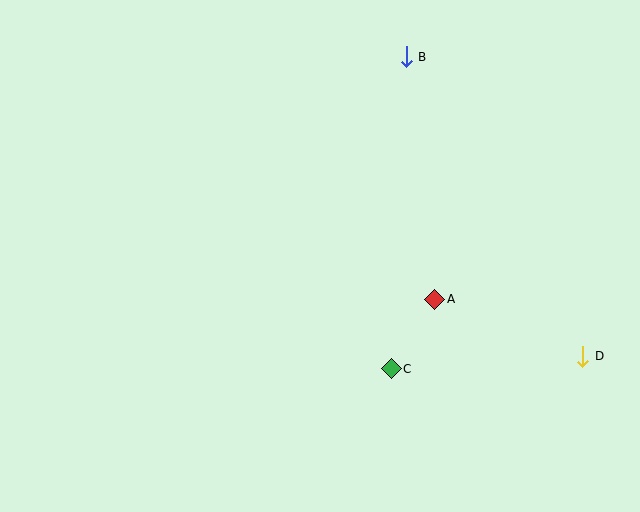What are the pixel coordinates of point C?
Point C is at (391, 369).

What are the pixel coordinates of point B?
Point B is at (406, 57).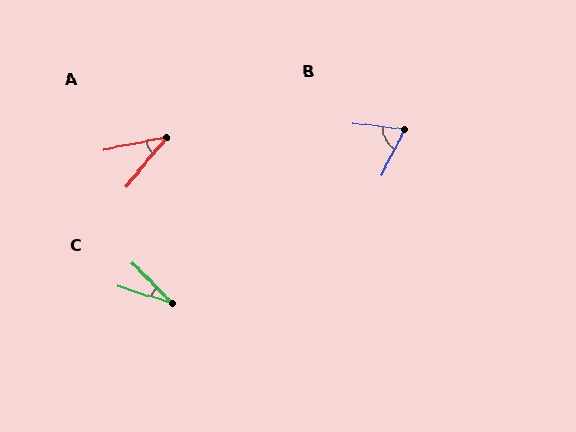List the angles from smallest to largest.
C (28°), A (40°), B (70°).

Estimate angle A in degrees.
Approximately 40 degrees.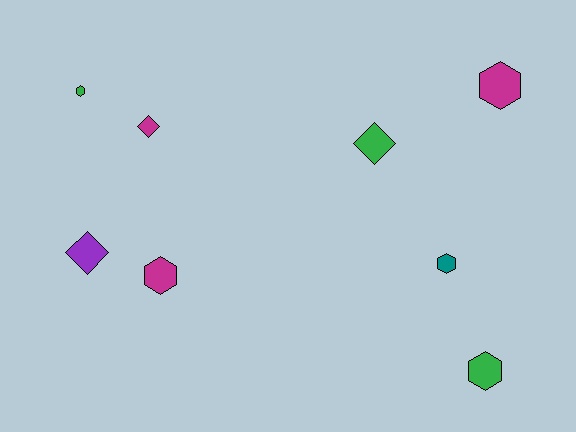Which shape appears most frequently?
Hexagon, with 5 objects.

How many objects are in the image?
There are 8 objects.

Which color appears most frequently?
Green, with 3 objects.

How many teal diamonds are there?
There are no teal diamonds.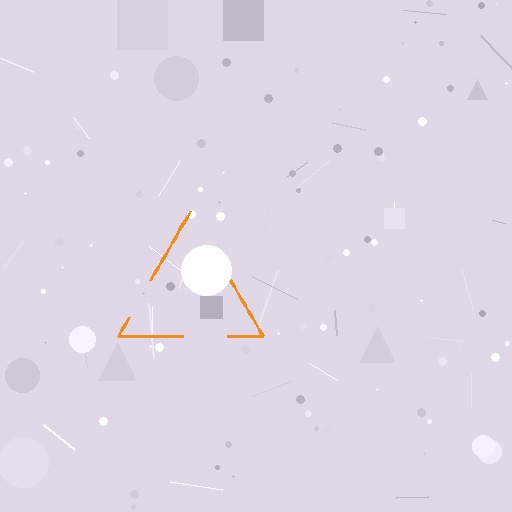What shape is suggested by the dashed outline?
The dashed outline suggests a triangle.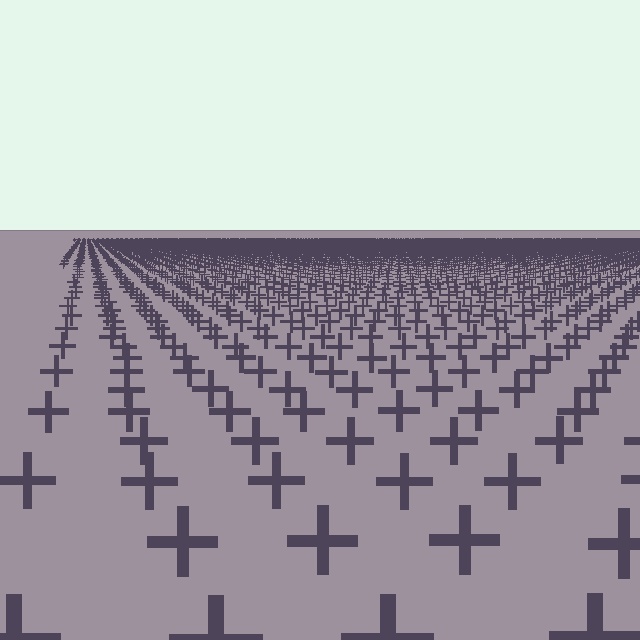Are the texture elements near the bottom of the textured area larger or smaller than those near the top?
Larger. Near the bottom, elements are closer to the viewer and appear at a bigger on-screen size.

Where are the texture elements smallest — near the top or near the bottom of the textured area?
Near the top.